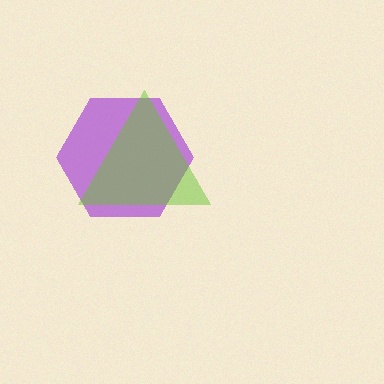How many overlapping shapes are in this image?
There are 2 overlapping shapes in the image.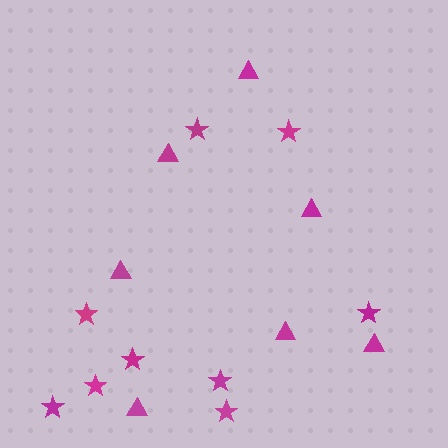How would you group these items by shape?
There are 2 groups: one group of triangles (7) and one group of stars (9).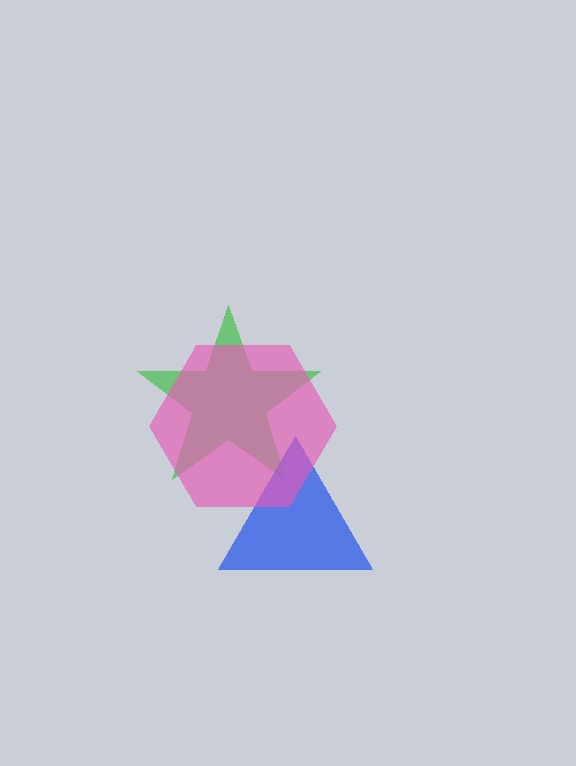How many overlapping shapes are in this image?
There are 3 overlapping shapes in the image.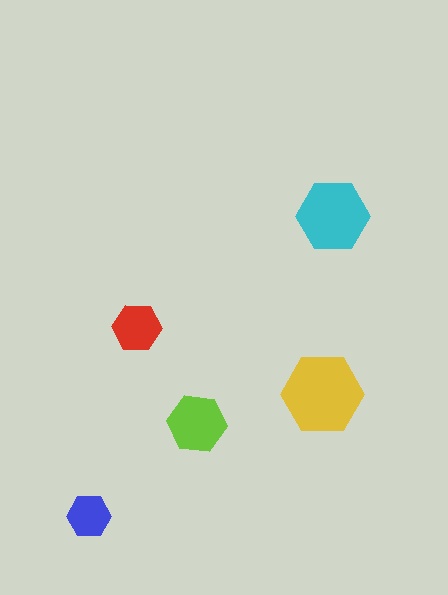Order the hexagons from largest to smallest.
the yellow one, the cyan one, the lime one, the red one, the blue one.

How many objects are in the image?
There are 5 objects in the image.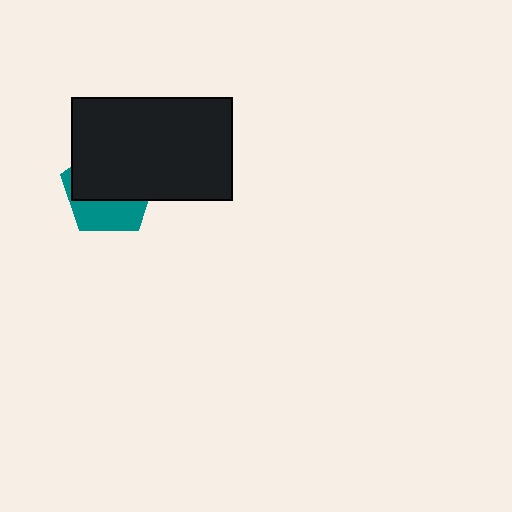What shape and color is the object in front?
The object in front is a black rectangle.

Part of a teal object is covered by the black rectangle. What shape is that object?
It is a pentagon.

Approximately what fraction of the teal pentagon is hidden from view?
Roughly 63% of the teal pentagon is hidden behind the black rectangle.